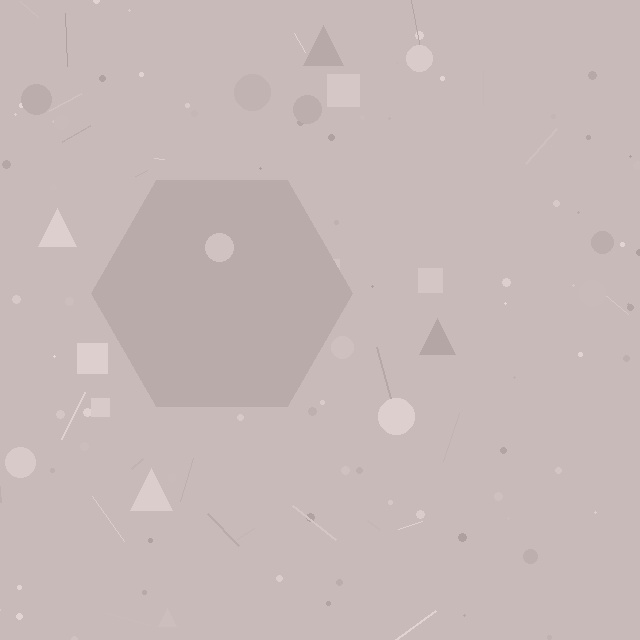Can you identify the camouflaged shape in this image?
The camouflaged shape is a hexagon.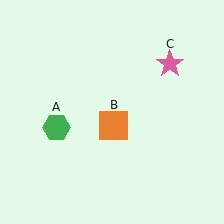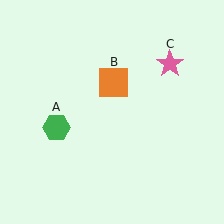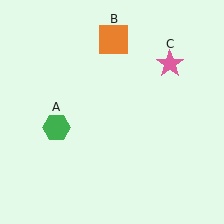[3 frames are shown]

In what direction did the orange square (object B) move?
The orange square (object B) moved up.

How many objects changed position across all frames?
1 object changed position: orange square (object B).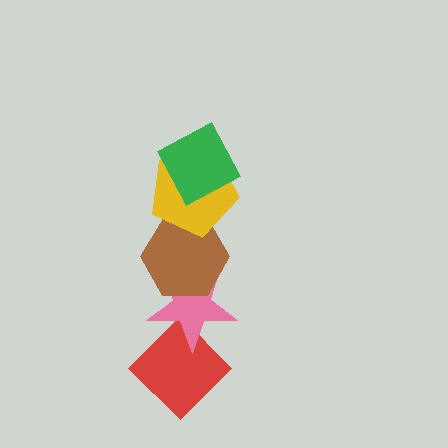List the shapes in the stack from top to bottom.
From top to bottom: the green diamond, the yellow pentagon, the brown hexagon, the pink star, the red diamond.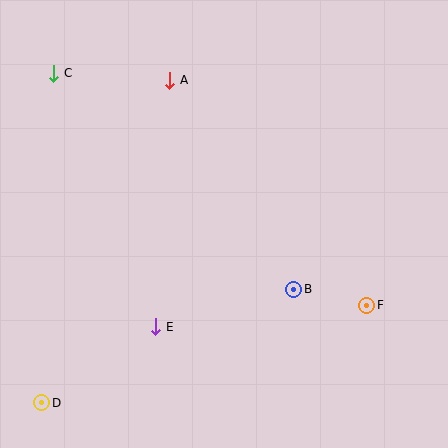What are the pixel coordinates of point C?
Point C is at (54, 73).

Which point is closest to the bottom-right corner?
Point F is closest to the bottom-right corner.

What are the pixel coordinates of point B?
Point B is at (294, 289).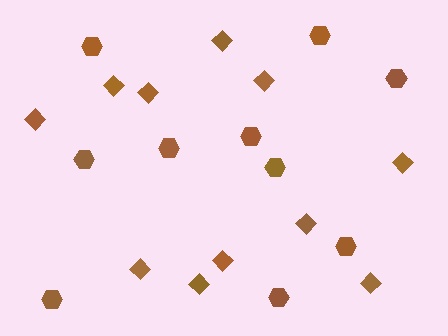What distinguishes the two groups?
There are 2 groups: one group of hexagons (10) and one group of diamonds (11).